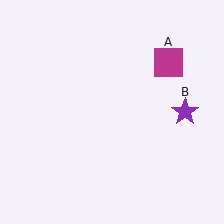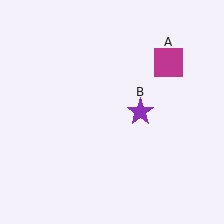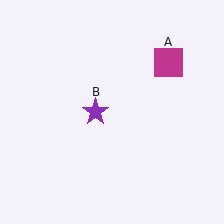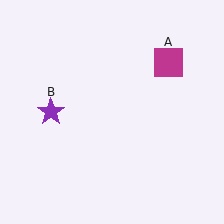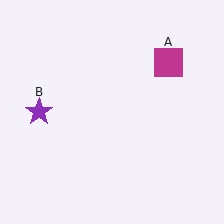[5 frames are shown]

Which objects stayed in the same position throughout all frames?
Magenta square (object A) remained stationary.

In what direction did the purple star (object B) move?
The purple star (object B) moved left.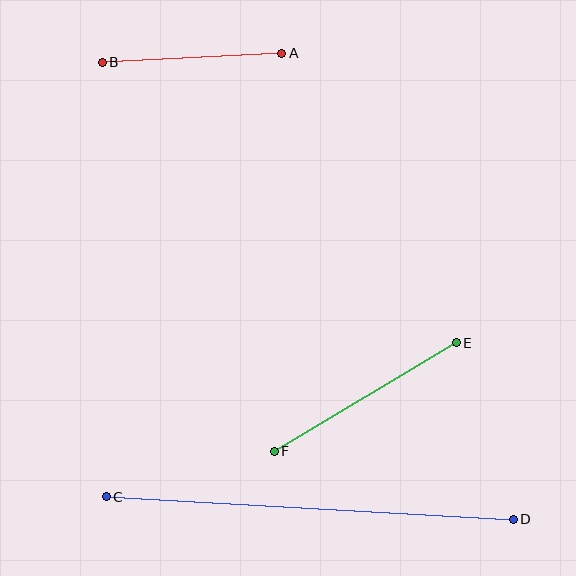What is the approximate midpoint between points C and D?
The midpoint is at approximately (310, 508) pixels.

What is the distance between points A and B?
The distance is approximately 180 pixels.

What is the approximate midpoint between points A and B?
The midpoint is at approximately (192, 58) pixels.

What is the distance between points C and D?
The distance is approximately 407 pixels.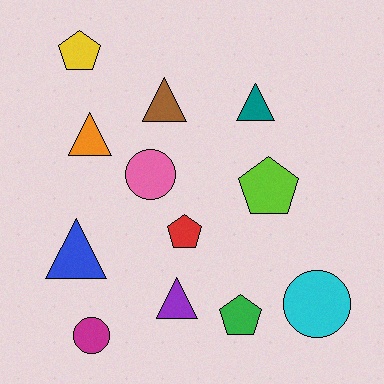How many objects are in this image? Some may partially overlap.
There are 12 objects.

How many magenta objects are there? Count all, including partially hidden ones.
There is 1 magenta object.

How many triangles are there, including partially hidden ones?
There are 5 triangles.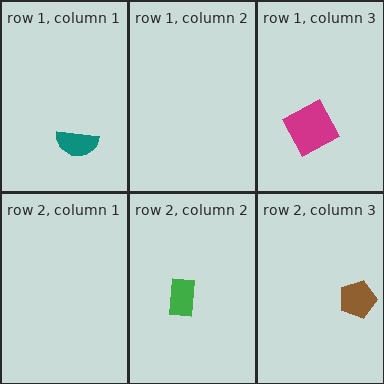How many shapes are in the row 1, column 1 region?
1.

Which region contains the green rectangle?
The row 2, column 2 region.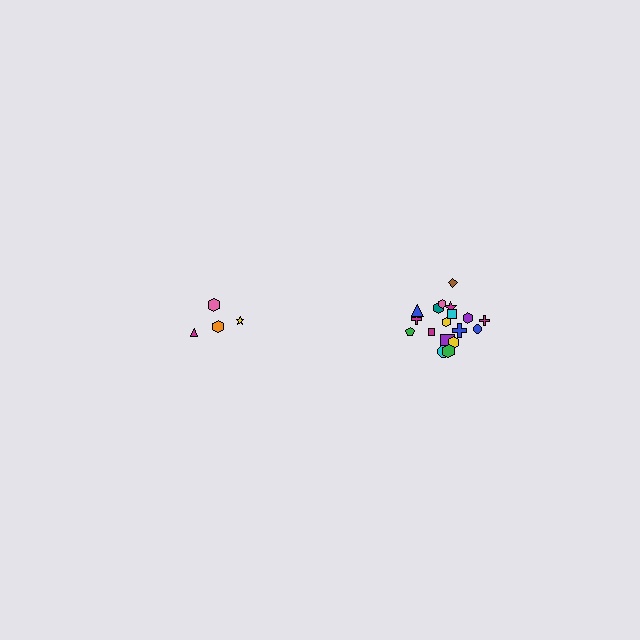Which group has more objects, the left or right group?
The right group.